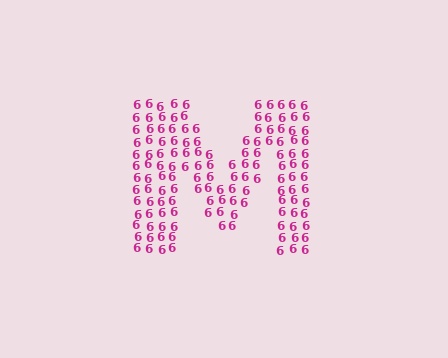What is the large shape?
The large shape is the letter M.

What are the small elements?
The small elements are digit 6's.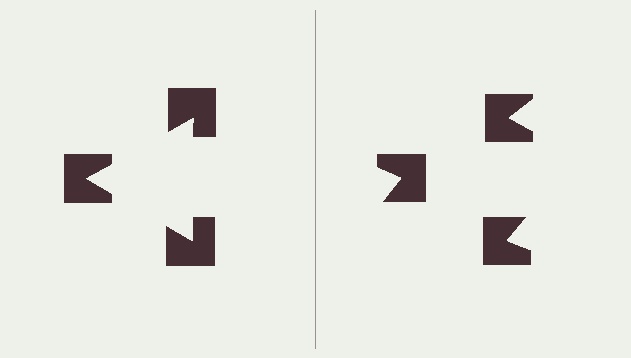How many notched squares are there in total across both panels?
6 — 3 on each side.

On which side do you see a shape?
An illusory triangle appears on the left side. On the right side the wedge cuts are rotated, so no coherent shape forms.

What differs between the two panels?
The notched squares are positioned identically on both sides; only the wedge orientations differ. On the left they align to a triangle; on the right they are misaligned.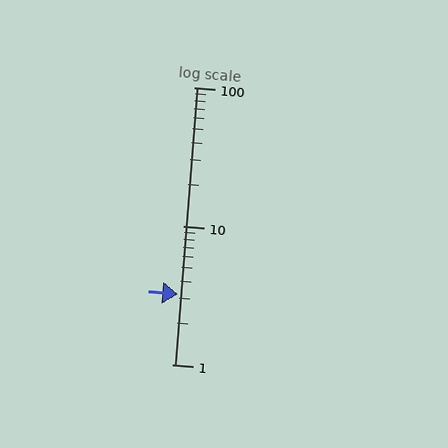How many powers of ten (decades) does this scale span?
The scale spans 2 decades, from 1 to 100.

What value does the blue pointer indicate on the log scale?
The pointer indicates approximately 3.2.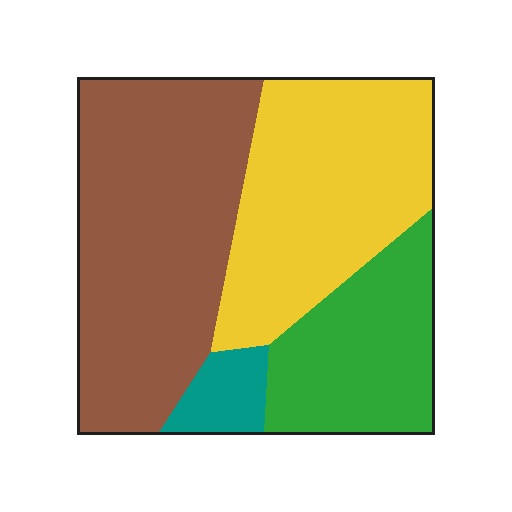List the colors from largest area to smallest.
From largest to smallest: brown, yellow, green, teal.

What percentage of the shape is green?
Green covers around 20% of the shape.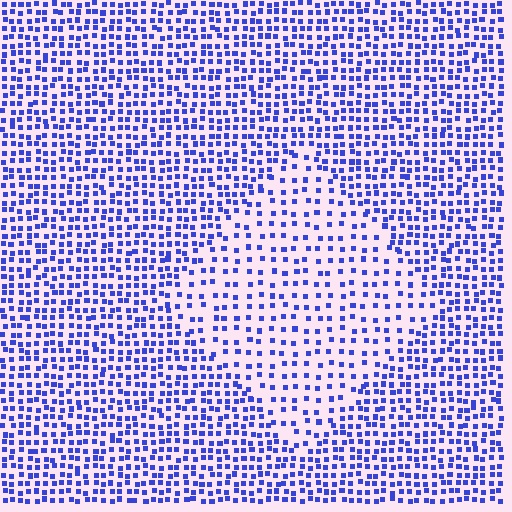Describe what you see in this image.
The image contains small blue elements arranged at two different densities. A diamond-shaped region is visible where the elements are less densely packed than the surrounding area.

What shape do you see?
I see a diamond.